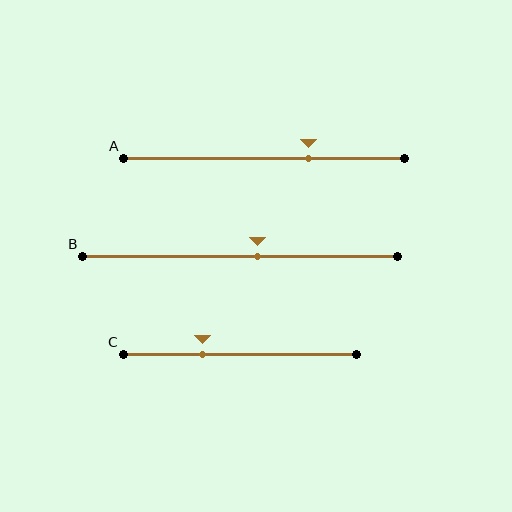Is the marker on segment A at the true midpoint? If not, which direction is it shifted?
No, the marker on segment A is shifted to the right by about 16% of the segment length.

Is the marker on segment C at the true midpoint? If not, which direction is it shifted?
No, the marker on segment C is shifted to the left by about 16% of the segment length.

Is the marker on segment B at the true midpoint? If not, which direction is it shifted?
No, the marker on segment B is shifted to the right by about 5% of the segment length.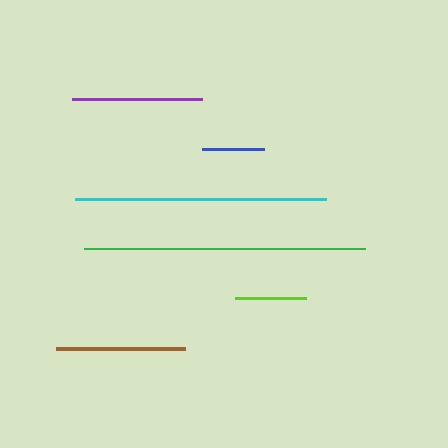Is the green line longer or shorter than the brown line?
The green line is longer than the brown line.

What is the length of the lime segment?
The lime segment is approximately 71 pixels long.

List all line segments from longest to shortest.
From longest to shortest: green, cyan, purple, brown, lime, blue.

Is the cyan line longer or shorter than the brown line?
The cyan line is longer than the brown line.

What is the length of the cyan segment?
The cyan segment is approximately 251 pixels long.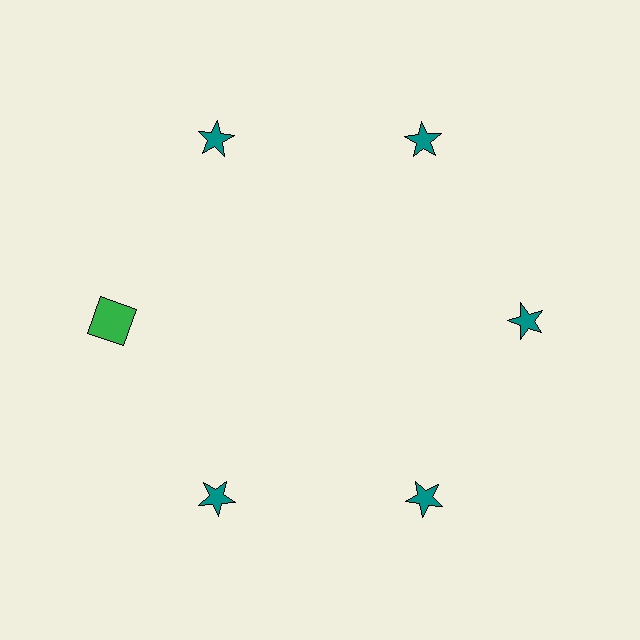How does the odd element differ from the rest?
It differs in both color (green instead of teal) and shape (square instead of star).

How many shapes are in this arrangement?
There are 6 shapes arranged in a ring pattern.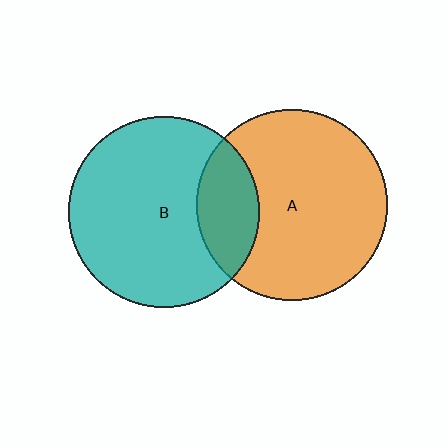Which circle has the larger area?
Circle A (orange).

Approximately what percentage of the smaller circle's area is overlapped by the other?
Approximately 20%.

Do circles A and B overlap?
Yes.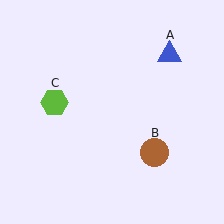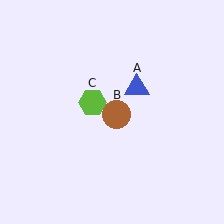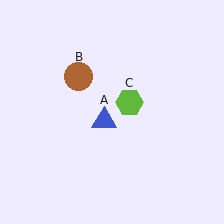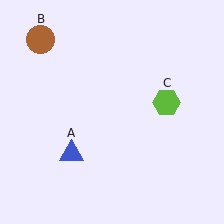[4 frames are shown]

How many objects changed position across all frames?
3 objects changed position: blue triangle (object A), brown circle (object B), lime hexagon (object C).